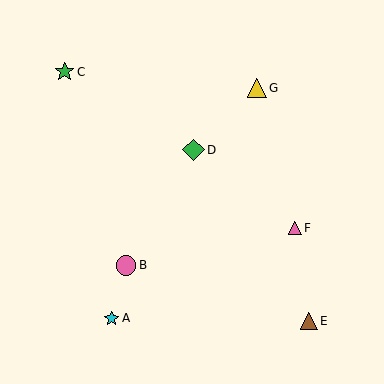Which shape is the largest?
The green diamond (labeled D) is the largest.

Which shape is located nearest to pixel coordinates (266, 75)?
The yellow triangle (labeled G) at (257, 88) is nearest to that location.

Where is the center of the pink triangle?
The center of the pink triangle is at (295, 228).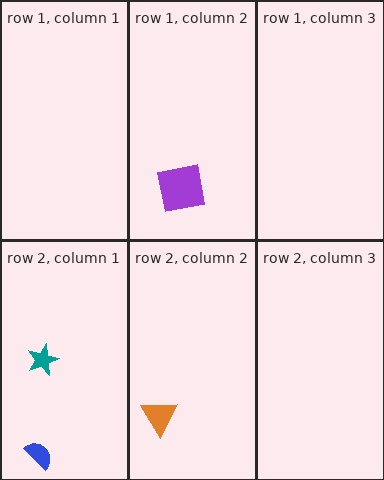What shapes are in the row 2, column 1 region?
The teal star, the blue semicircle.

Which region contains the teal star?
The row 2, column 1 region.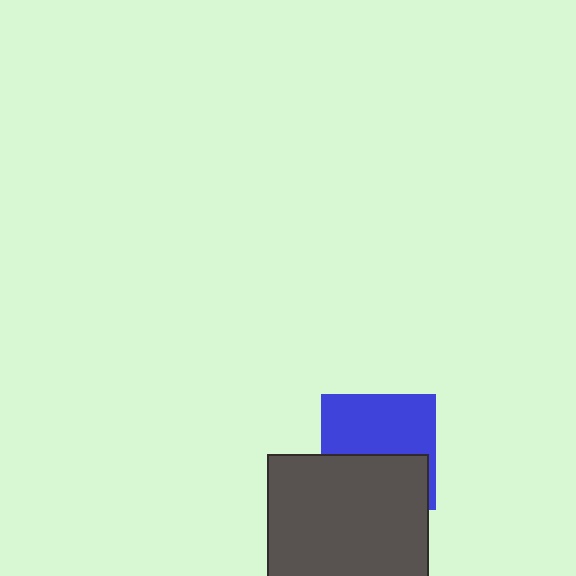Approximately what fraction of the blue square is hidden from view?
Roughly 46% of the blue square is hidden behind the dark gray square.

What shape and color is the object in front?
The object in front is a dark gray square.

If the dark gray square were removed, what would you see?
You would see the complete blue square.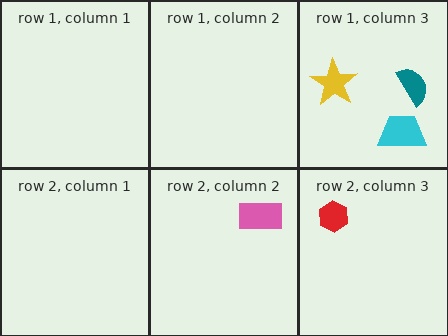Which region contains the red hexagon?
The row 2, column 3 region.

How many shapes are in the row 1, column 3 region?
3.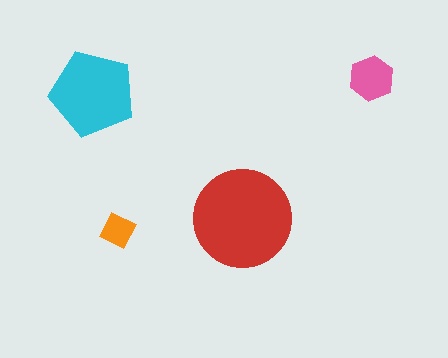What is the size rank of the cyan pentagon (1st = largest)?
2nd.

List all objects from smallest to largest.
The orange diamond, the pink hexagon, the cyan pentagon, the red circle.